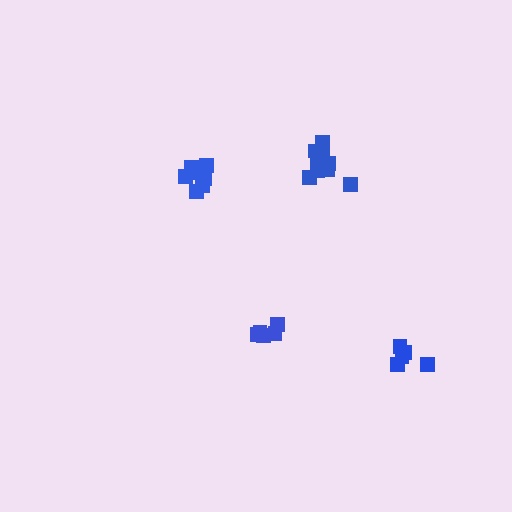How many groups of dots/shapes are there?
There are 4 groups.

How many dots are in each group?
Group 1: 8 dots, Group 2: 11 dots, Group 3: 5 dots, Group 4: 5 dots (29 total).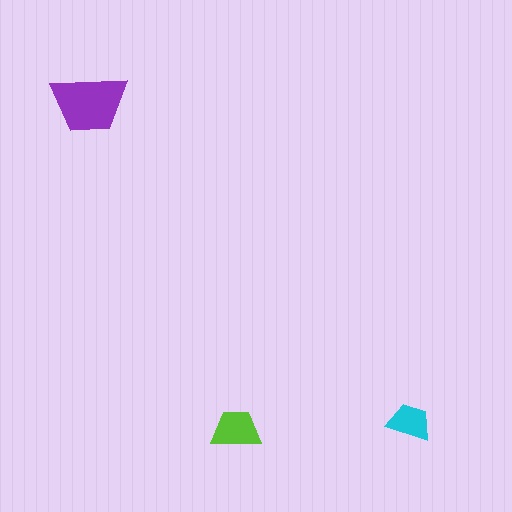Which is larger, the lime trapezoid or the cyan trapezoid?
The lime one.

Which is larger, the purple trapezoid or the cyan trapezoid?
The purple one.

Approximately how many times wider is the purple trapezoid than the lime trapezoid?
About 1.5 times wider.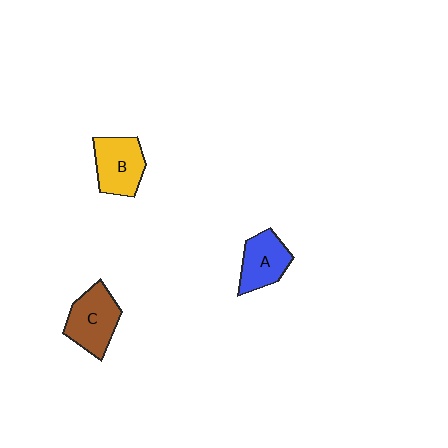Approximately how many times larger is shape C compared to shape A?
Approximately 1.2 times.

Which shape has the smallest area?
Shape A (blue).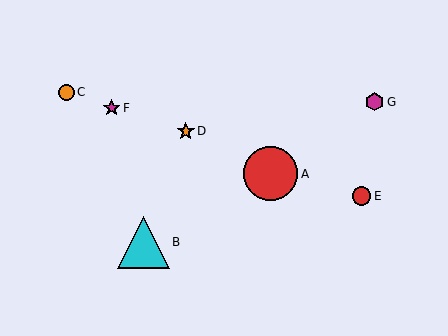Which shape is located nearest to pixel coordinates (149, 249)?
The cyan triangle (labeled B) at (143, 242) is nearest to that location.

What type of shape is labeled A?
Shape A is a red circle.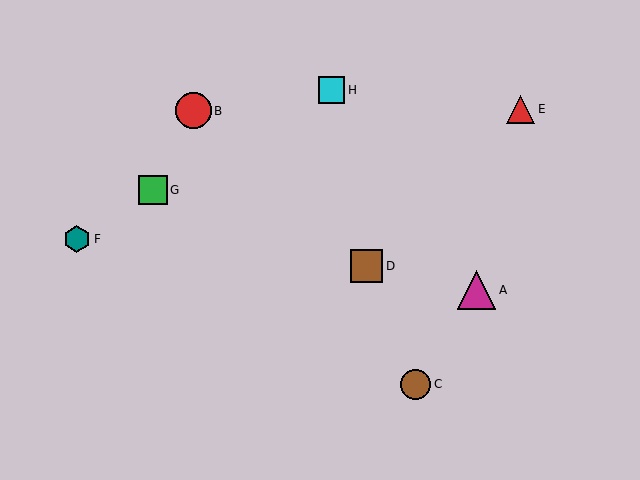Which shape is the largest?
The magenta triangle (labeled A) is the largest.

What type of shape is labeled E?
Shape E is a red triangle.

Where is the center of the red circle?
The center of the red circle is at (193, 111).